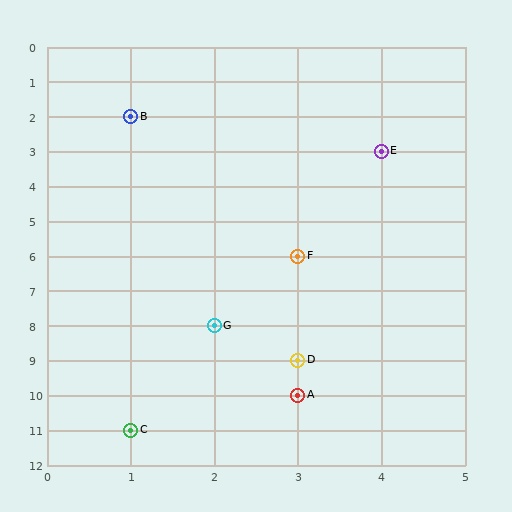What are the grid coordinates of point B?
Point B is at grid coordinates (1, 2).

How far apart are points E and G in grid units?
Points E and G are 2 columns and 5 rows apart (about 5.4 grid units diagonally).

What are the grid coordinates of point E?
Point E is at grid coordinates (4, 3).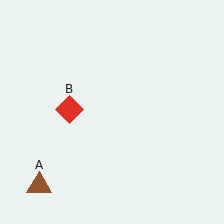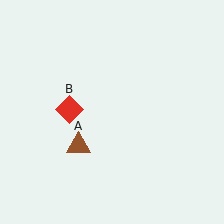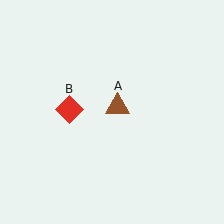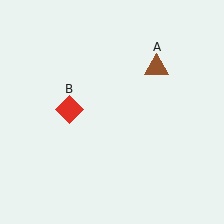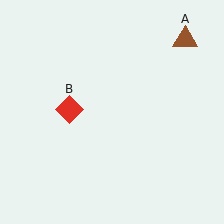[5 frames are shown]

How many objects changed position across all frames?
1 object changed position: brown triangle (object A).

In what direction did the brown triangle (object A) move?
The brown triangle (object A) moved up and to the right.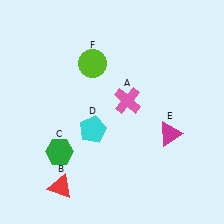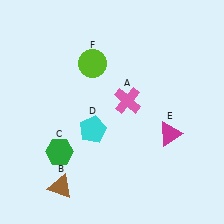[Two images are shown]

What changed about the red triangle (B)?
In Image 1, B is red. In Image 2, it changed to brown.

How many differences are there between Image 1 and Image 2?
There is 1 difference between the two images.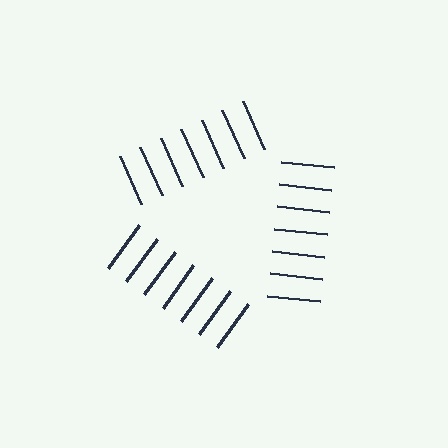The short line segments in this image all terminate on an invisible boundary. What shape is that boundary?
An illusory triangle — the line segments terminate on its edges but no continuous stroke is drawn.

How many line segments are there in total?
21 — 7 along each of the 3 edges.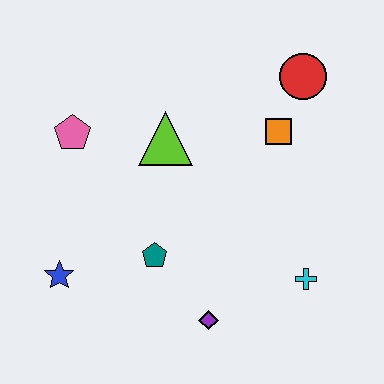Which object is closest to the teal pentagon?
The purple diamond is closest to the teal pentagon.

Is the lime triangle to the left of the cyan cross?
Yes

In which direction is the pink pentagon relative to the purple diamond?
The pink pentagon is above the purple diamond.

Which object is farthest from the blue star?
The red circle is farthest from the blue star.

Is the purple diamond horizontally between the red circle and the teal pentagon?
Yes